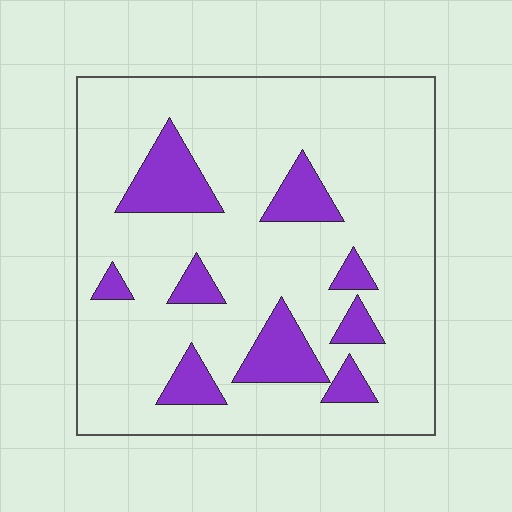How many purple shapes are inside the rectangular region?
9.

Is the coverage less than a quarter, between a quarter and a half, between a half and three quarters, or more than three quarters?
Less than a quarter.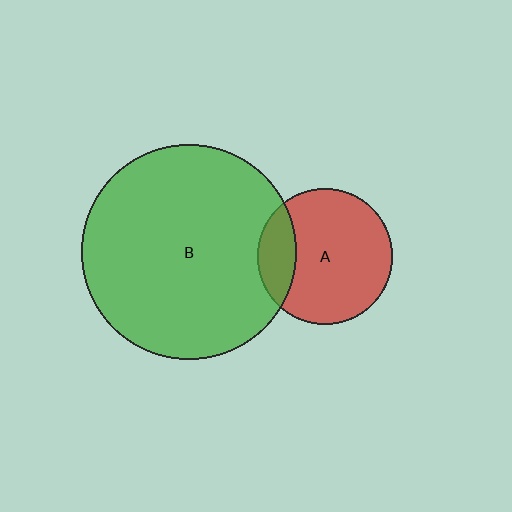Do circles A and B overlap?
Yes.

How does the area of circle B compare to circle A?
Approximately 2.5 times.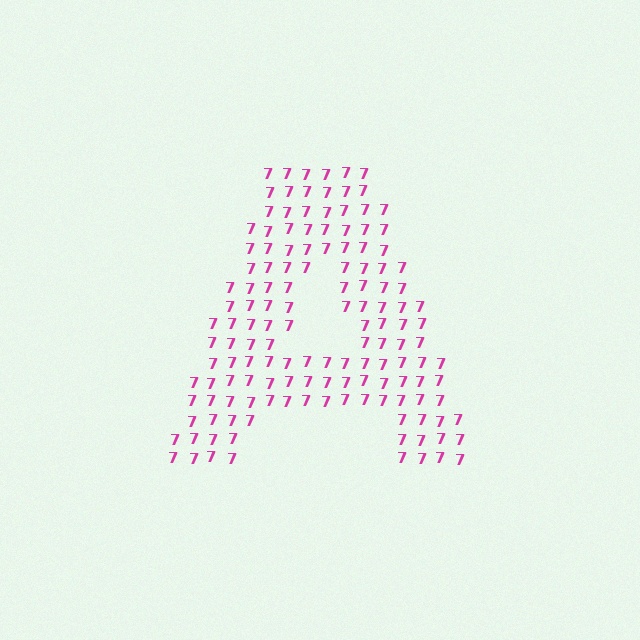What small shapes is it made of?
It is made of small digit 7's.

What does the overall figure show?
The overall figure shows the letter A.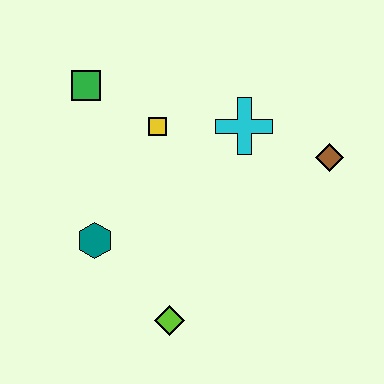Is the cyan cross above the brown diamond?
Yes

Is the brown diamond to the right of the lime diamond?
Yes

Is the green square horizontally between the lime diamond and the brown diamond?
No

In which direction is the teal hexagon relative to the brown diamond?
The teal hexagon is to the left of the brown diamond.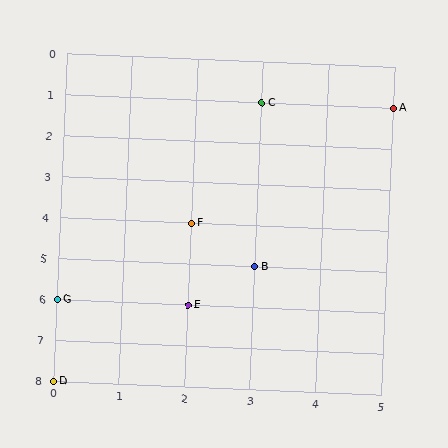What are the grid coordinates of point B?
Point B is at grid coordinates (3, 5).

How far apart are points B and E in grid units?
Points B and E are 1 column and 1 row apart (about 1.4 grid units diagonally).